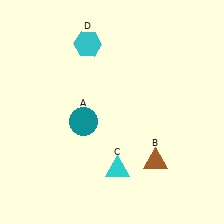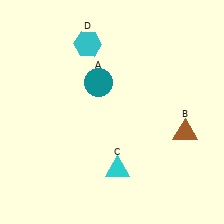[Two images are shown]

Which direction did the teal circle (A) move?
The teal circle (A) moved up.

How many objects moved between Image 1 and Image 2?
2 objects moved between the two images.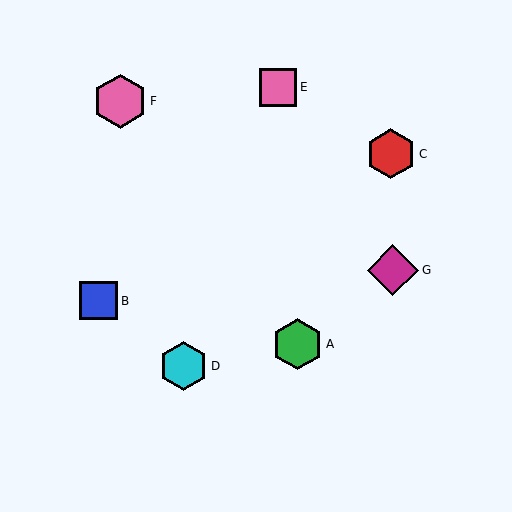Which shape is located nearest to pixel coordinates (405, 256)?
The magenta diamond (labeled G) at (393, 270) is nearest to that location.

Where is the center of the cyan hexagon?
The center of the cyan hexagon is at (183, 366).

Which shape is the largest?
The pink hexagon (labeled F) is the largest.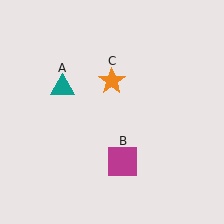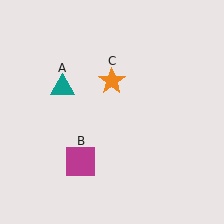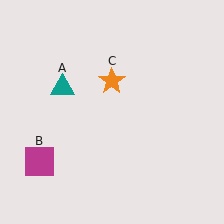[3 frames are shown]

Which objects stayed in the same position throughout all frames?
Teal triangle (object A) and orange star (object C) remained stationary.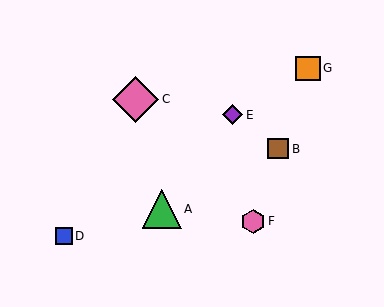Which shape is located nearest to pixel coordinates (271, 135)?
The brown square (labeled B) at (278, 149) is nearest to that location.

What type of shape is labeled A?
Shape A is a green triangle.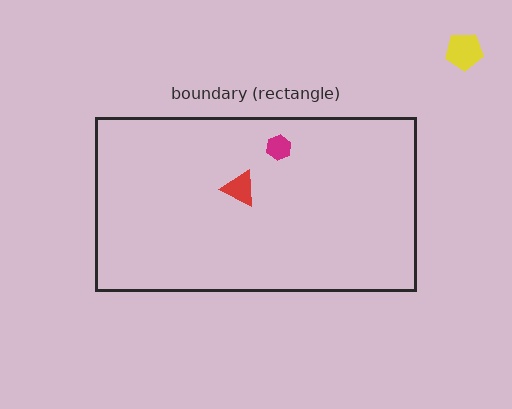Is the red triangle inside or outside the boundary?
Inside.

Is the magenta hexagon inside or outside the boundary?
Inside.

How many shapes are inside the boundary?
2 inside, 1 outside.